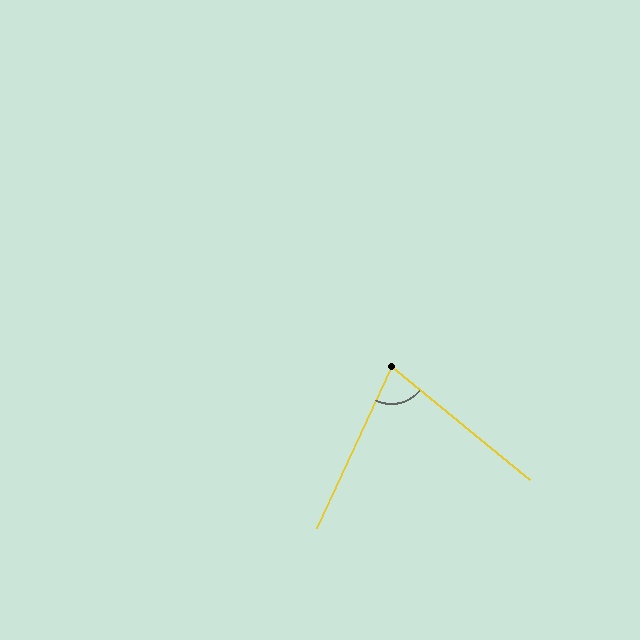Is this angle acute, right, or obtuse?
It is acute.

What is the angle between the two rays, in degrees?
Approximately 76 degrees.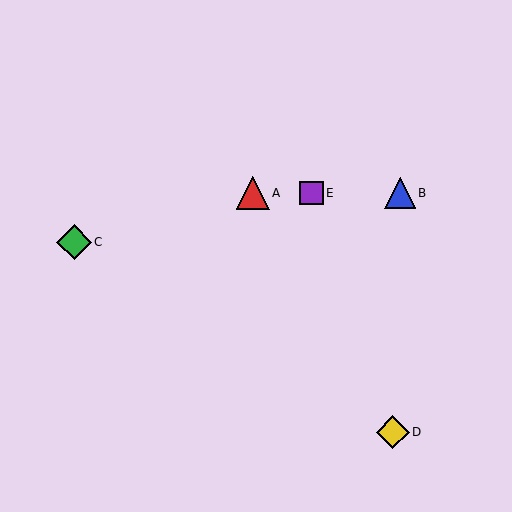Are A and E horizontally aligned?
Yes, both are at y≈193.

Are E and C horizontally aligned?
No, E is at y≈193 and C is at y≈242.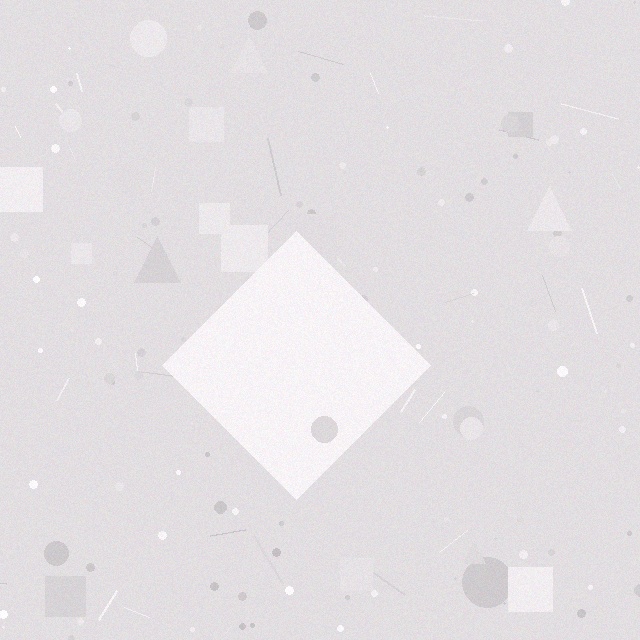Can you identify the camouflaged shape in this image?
The camouflaged shape is a diamond.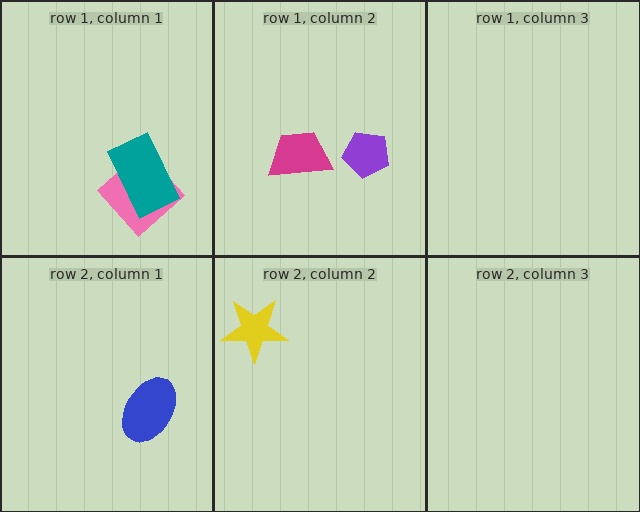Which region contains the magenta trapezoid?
The row 1, column 2 region.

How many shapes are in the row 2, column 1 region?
1.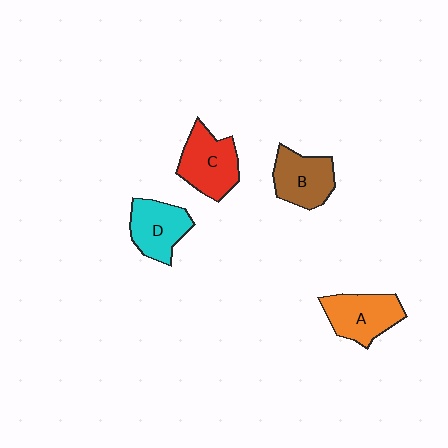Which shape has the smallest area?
Shape D (cyan).